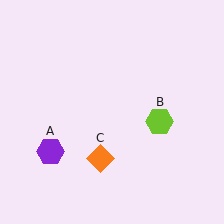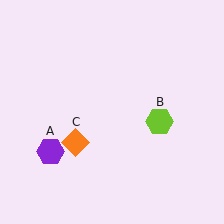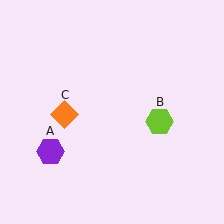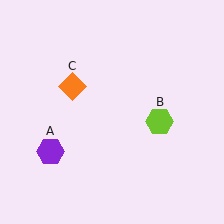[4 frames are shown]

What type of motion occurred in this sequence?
The orange diamond (object C) rotated clockwise around the center of the scene.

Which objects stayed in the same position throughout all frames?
Purple hexagon (object A) and lime hexagon (object B) remained stationary.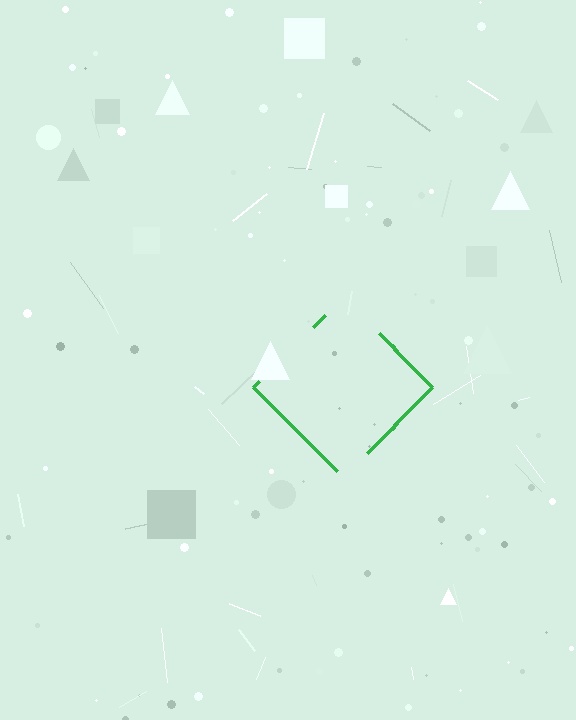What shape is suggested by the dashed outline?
The dashed outline suggests a diamond.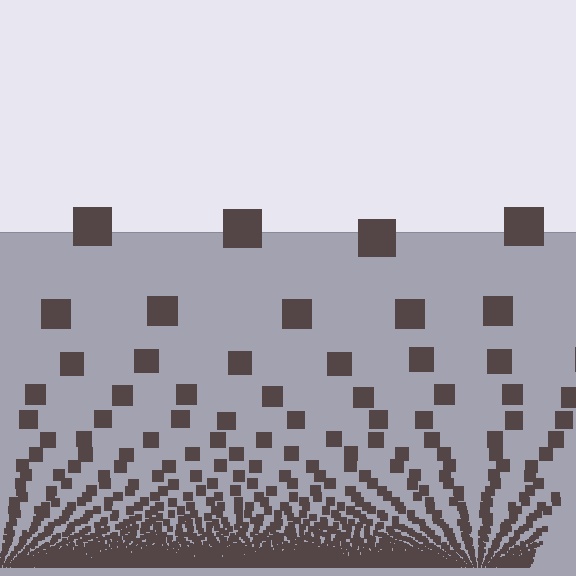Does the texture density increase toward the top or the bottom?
Density increases toward the bottom.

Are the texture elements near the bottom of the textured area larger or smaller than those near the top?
Smaller. The gradient is inverted — elements near the bottom are smaller and denser.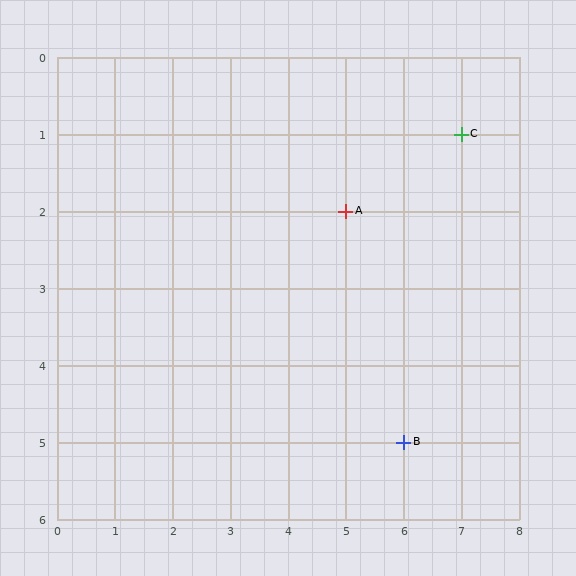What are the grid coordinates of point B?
Point B is at grid coordinates (6, 5).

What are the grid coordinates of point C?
Point C is at grid coordinates (7, 1).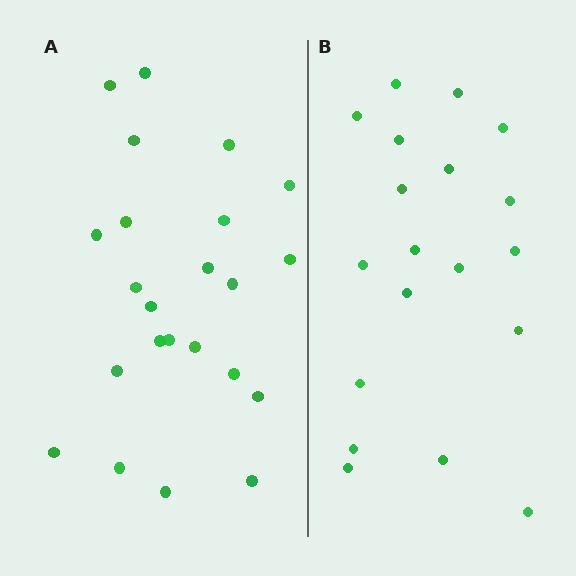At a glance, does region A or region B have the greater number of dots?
Region A (the left region) has more dots.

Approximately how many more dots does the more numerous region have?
Region A has about 4 more dots than region B.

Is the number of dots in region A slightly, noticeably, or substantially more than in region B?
Region A has only slightly more — the two regions are fairly close. The ratio is roughly 1.2 to 1.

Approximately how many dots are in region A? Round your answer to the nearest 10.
About 20 dots. (The exact count is 23, which rounds to 20.)